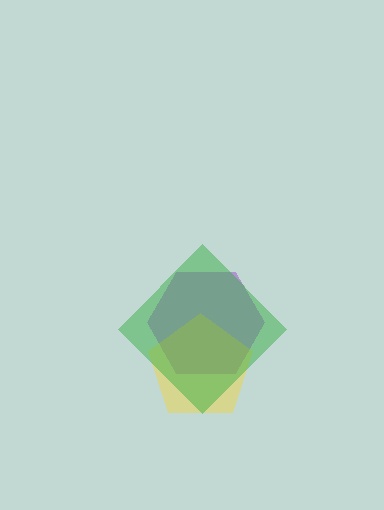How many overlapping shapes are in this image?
There are 3 overlapping shapes in the image.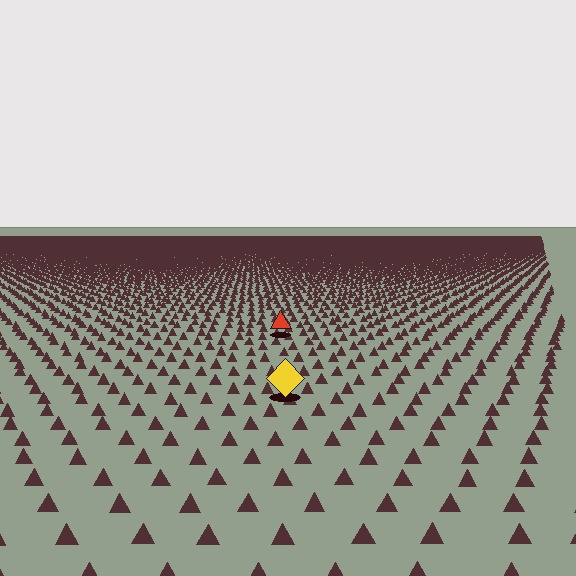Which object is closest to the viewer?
The yellow diamond is closest. The texture marks near it are larger and more spread out.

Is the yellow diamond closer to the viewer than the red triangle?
Yes. The yellow diamond is closer — you can tell from the texture gradient: the ground texture is coarser near it.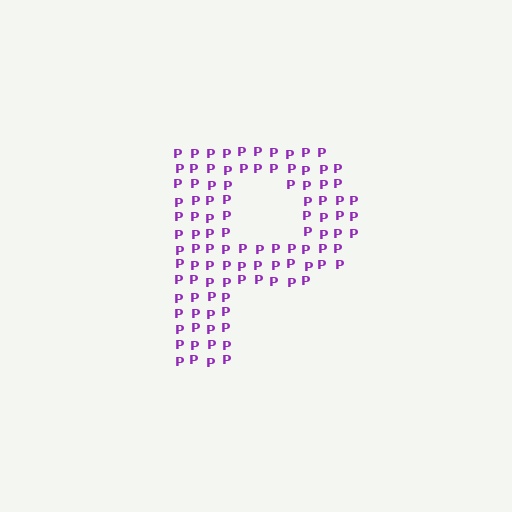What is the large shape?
The large shape is the letter P.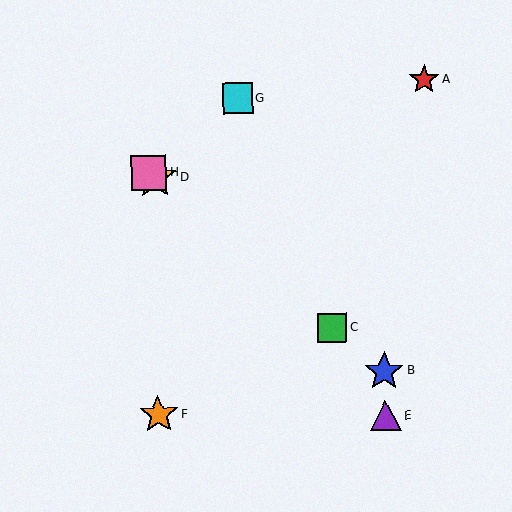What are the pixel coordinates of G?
Object G is at (238, 98).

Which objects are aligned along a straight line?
Objects B, C, D, H are aligned along a straight line.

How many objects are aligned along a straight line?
4 objects (B, C, D, H) are aligned along a straight line.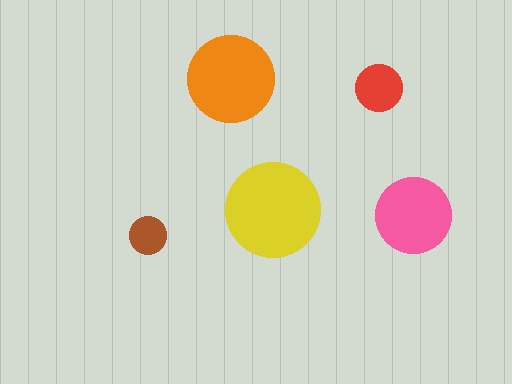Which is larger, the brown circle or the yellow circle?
The yellow one.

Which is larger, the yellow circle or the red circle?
The yellow one.